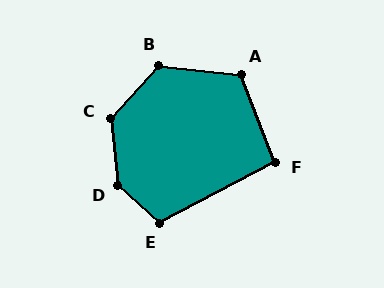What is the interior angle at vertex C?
Approximately 132 degrees (obtuse).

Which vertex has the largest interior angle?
D, at approximately 138 degrees.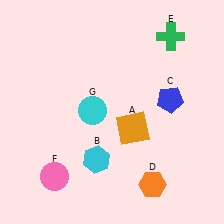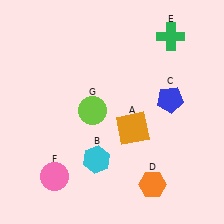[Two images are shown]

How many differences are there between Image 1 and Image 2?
There is 1 difference between the two images.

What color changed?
The circle (G) changed from cyan in Image 1 to lime in Image 2.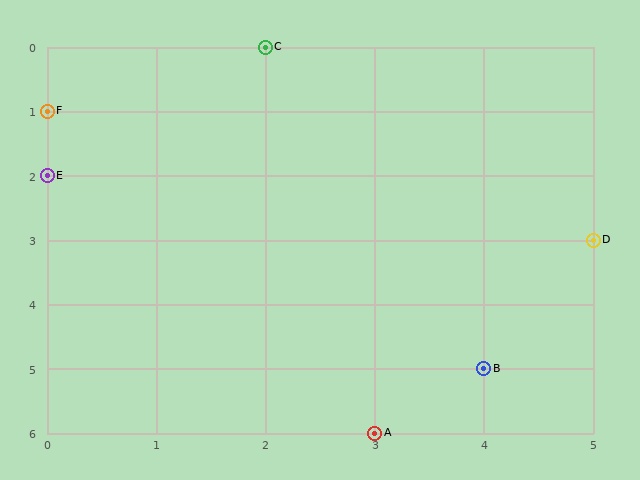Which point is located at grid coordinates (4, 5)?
Point B is at (4, 5).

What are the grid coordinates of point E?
Point E is at grid coordinates (0, 2).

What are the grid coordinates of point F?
Point F is at grid coordinates (0, 1).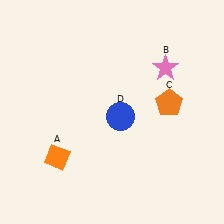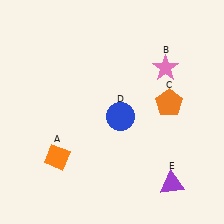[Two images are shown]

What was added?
A purple triangle (E) was added in Image 2.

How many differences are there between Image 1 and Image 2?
There is 1 difference between the two images.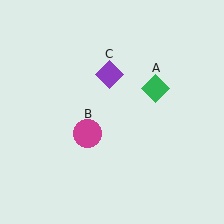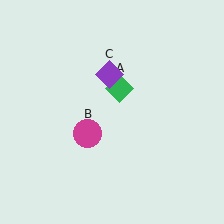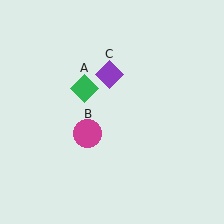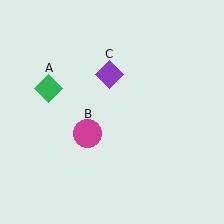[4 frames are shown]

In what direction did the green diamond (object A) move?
The green diamond (object A) moved left.